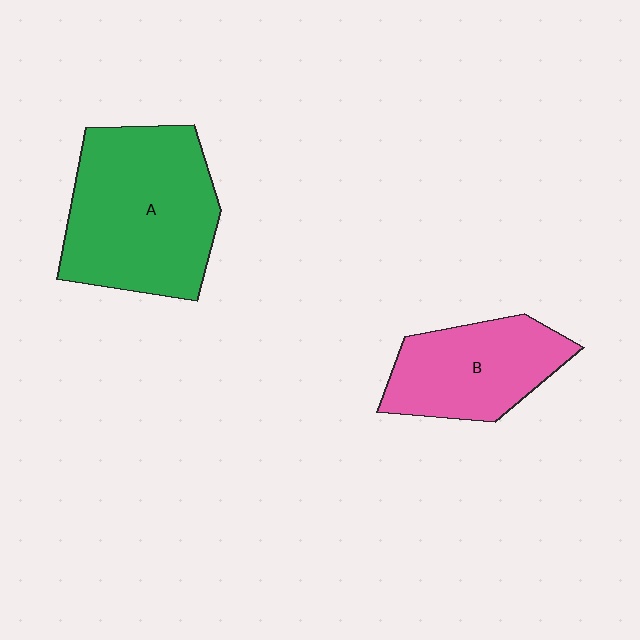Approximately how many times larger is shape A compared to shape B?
Approximately 1.6 times.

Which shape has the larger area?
Shape A (green).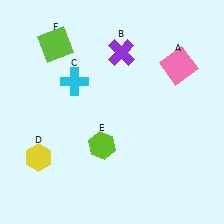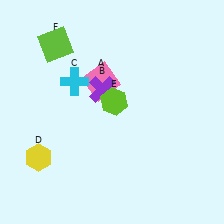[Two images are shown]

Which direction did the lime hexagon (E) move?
The lime hexagon (E) moved up.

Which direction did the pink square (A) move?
The pink square (A) moved left.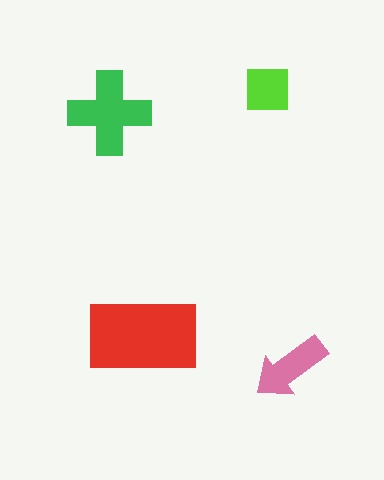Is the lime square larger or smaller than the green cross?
Smaller.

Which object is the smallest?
The lime square.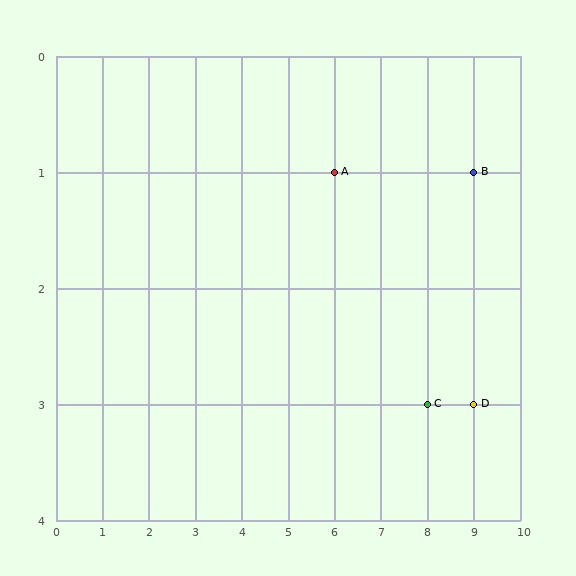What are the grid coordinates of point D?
Point D is at grid coordinates (9, 3).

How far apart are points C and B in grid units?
Points C and B are 1 column and 2 rows apart (about 2.2 grid units diagonally).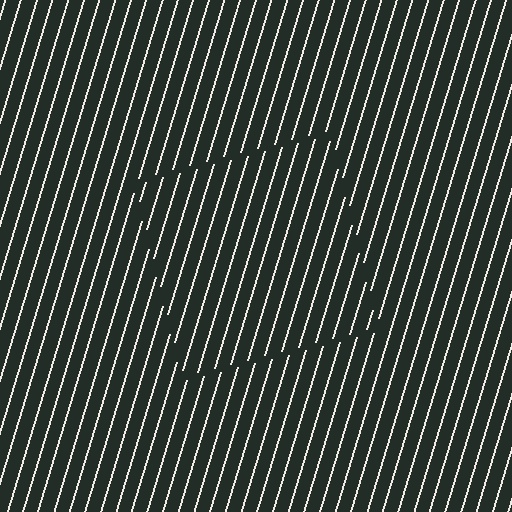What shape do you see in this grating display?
An illusory square. The interior of the shape contains the same grating, shifted by half a period — the contour is defined by the phase discontinuity where line-ends from the inner and outer gratings abut.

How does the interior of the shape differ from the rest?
The interior of the shape contains the same grating, shifted by half a period — the contour is defined by the phase discontinuity where line-ends from the inner and outer gratings abut.